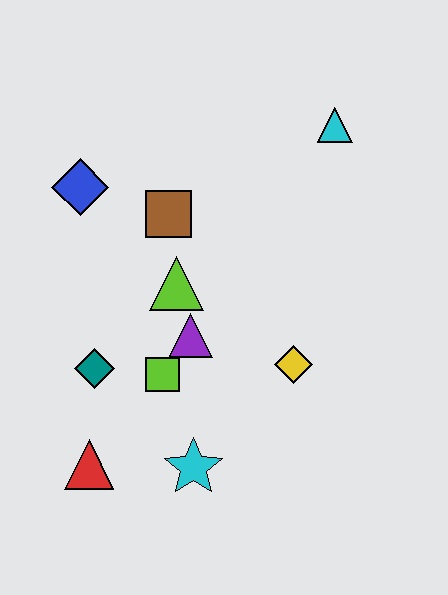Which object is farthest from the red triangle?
The cyan triangle is farthest from the red triangle.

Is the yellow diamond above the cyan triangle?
No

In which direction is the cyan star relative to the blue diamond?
The cyan star is below the blue diamond.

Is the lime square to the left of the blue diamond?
No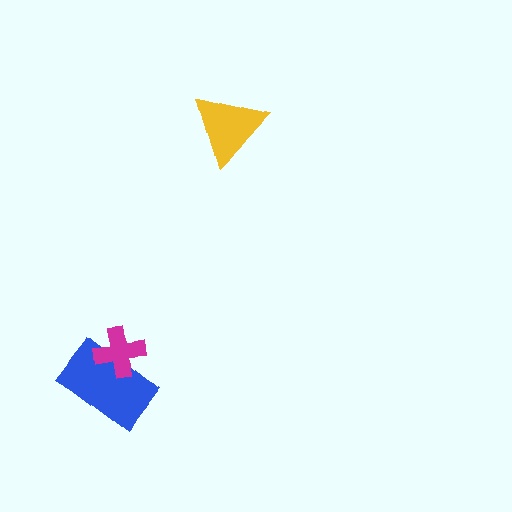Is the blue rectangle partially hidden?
Yes, it is partially covered by another shape.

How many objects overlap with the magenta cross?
1 object overlaps with the magenta cross.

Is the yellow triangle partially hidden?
No, no other shape covers it.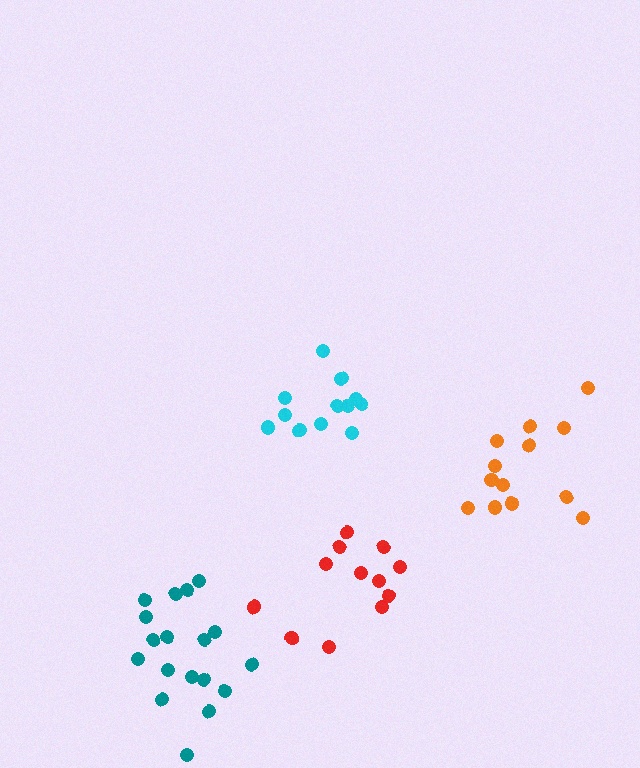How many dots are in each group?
Group 1: 13 dots, Group 2: 18 dots, Group 3: 12 dots, Group 4: 12 dots (55 total).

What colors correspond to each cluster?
The clusters are colored: orange, teal, red, cyan.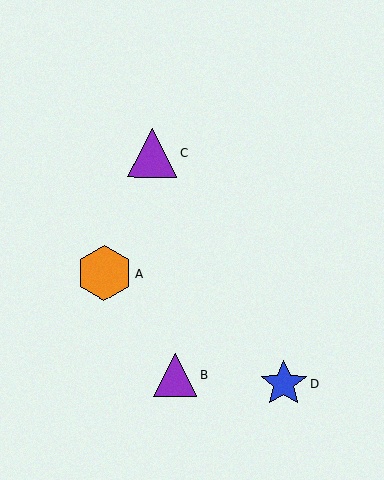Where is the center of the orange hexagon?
The center of the orange hexagon is at (104, 273).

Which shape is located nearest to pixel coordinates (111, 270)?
The orange hexagon (labeled A) at (104, 273) is nearest to that location.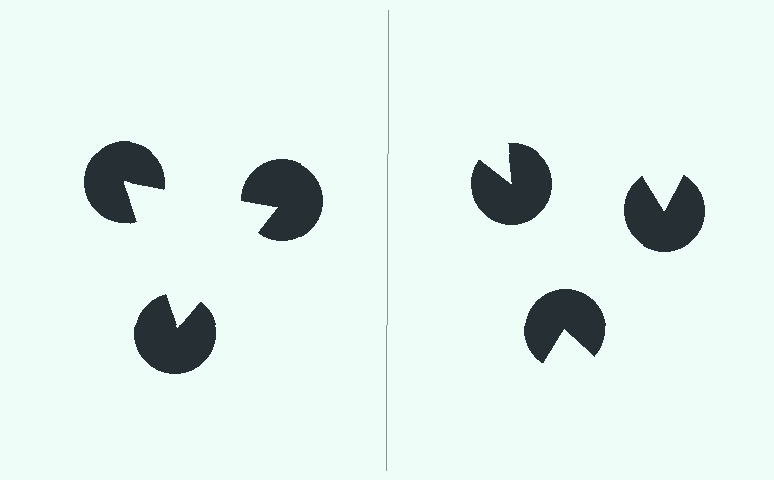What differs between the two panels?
The pac-man discs are positioned identically on both sides; only the wedge orientations differ. On the left they align to a triangle; on the right they are misaligned.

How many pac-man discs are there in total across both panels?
6 — 3 on each side.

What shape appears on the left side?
An illusory triangle.